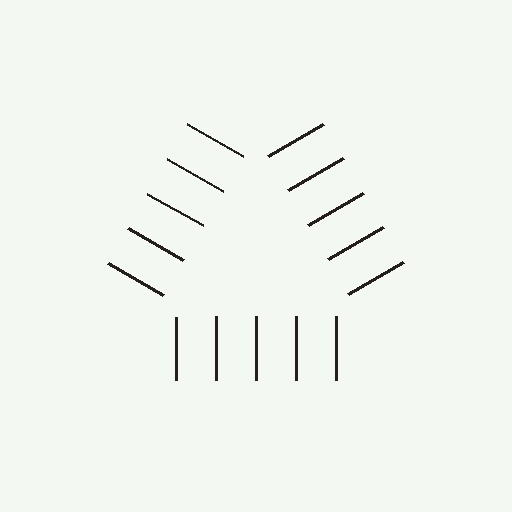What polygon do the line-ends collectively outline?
An illusory triangle — the line segments terminate on its edges but no continuous stroke is drawn.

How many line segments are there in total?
15 — 5 along each of the 3 edges.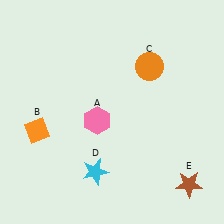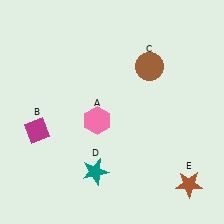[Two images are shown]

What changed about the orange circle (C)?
In Image 1, C is orange. In Image 2, it changed to brown.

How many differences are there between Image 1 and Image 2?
There are 3 differences between the two images.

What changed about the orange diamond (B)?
In Image 1, B is orange. In Image 2, it changed to magenta.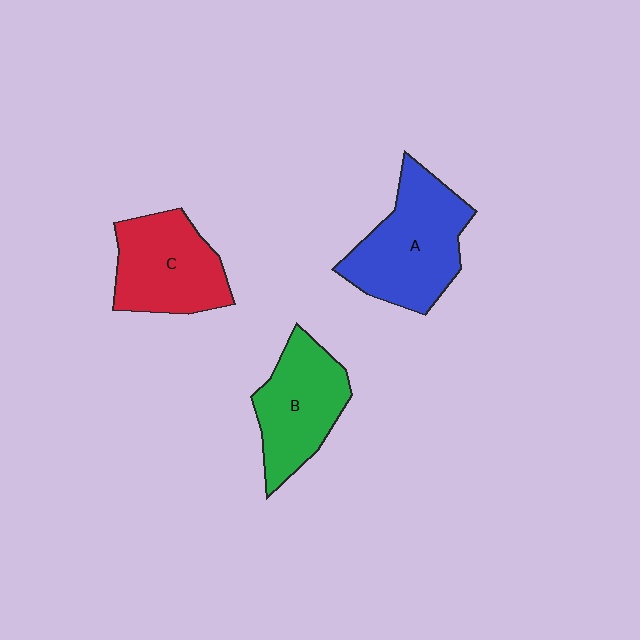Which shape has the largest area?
Shape A (blue).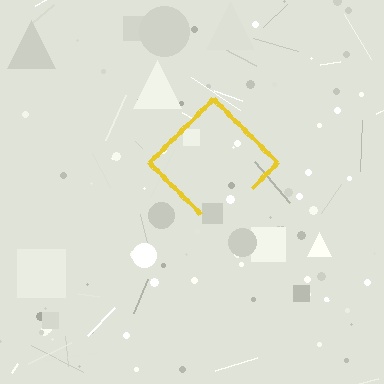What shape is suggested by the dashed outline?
The dashed outline suggests a diamond.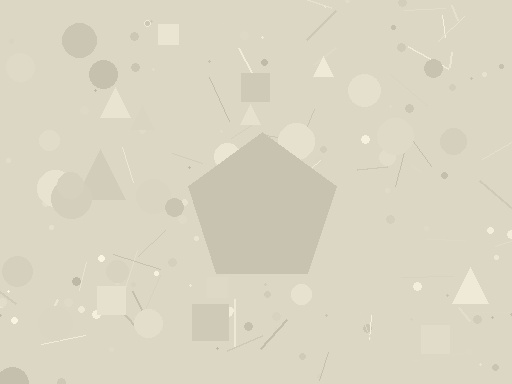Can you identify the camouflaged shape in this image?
The camouflaged shape is a pentagon.